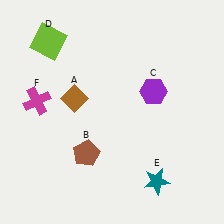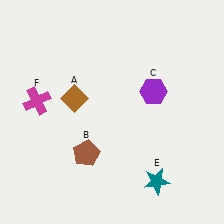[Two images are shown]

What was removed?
The lime square (D) was removed in Image 2.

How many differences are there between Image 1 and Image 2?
There is 1 difference between the two images.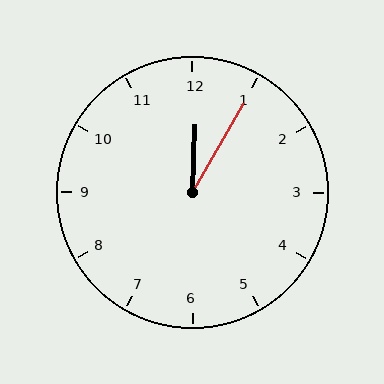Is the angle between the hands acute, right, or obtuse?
It is acute.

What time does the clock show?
12:05.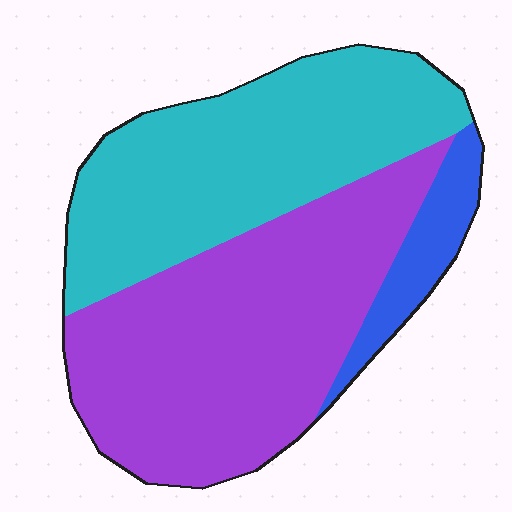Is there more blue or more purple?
Purple.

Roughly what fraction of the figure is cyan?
Cyan covers roughly 40% of the figure.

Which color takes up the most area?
Purple, at roughly 50%.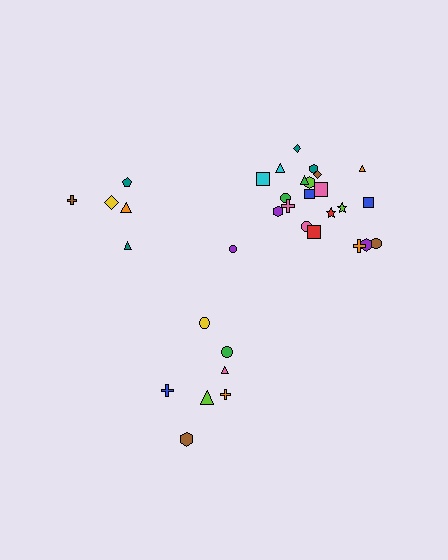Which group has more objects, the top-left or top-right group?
The top-right group.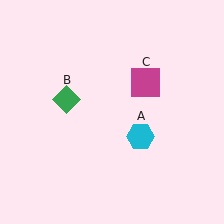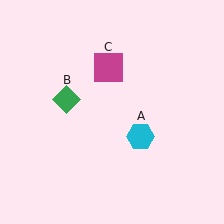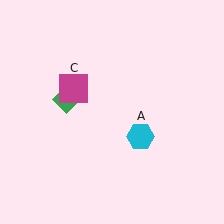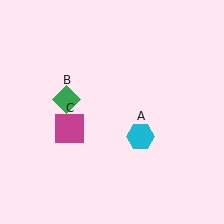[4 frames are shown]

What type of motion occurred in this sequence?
The magenta square (object C) rotated counterclockwise around the center of the scene.